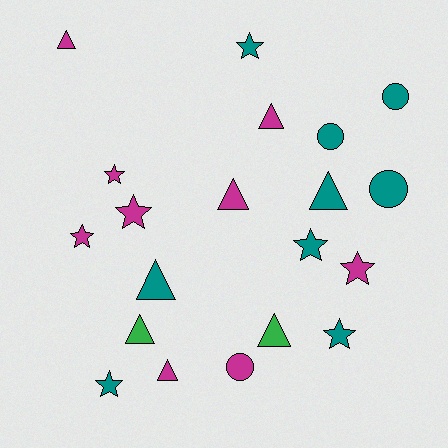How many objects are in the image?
There are 20 objects.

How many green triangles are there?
There are 2 green triangles.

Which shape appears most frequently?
Triangle, with 8 objects.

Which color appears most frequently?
Magenta, with 9 objects.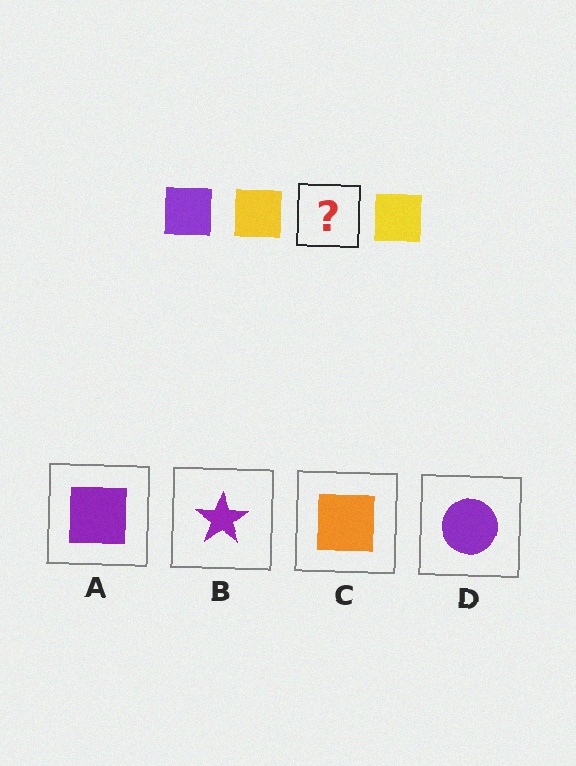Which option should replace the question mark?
Option A.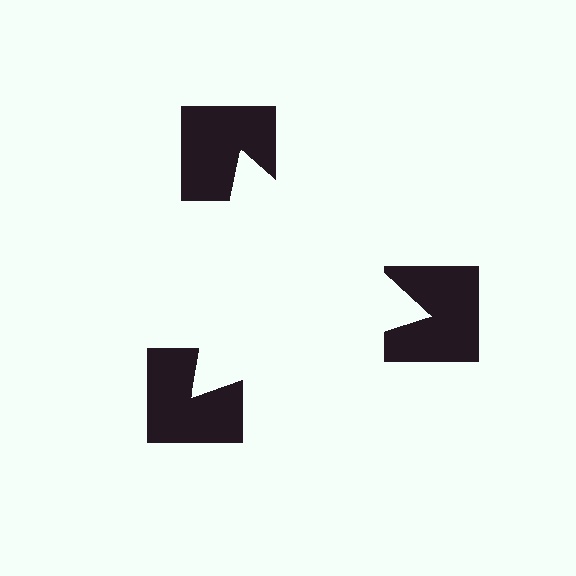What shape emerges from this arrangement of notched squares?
An illusory triangle — its edges are inferred from the aligned wedge cuts in the notched squares, not physically drawn.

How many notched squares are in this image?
There are 3 — one at each vertex of the illusory triangle.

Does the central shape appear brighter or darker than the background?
It typically appears slightly brighter than the background, even though no actual brightness change is drawn.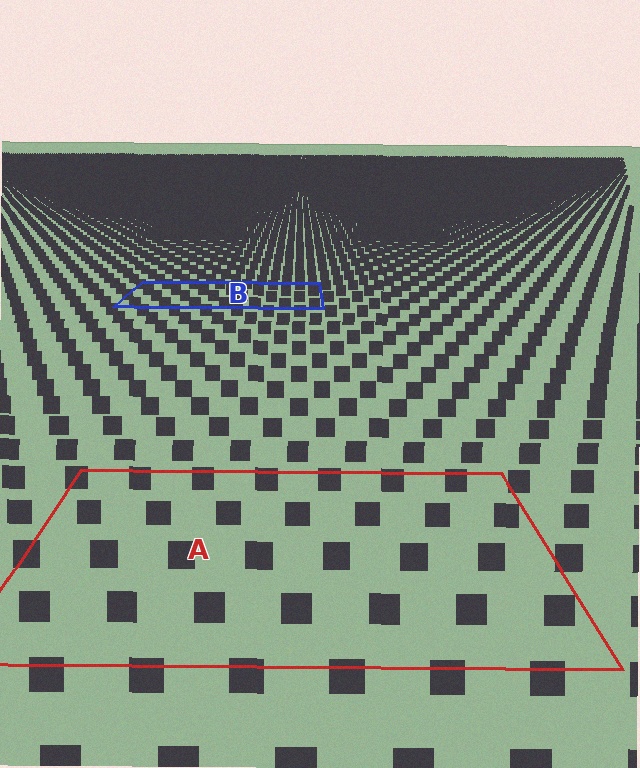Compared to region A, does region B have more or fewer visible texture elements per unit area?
Region B has more texture elements per unit area — they are packed more densely because it is farther away.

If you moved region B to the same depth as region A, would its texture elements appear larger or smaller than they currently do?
They would appear larger. At a closer depth, the same texture elements are projected at a bigger on-screen size.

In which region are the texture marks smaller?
The texture marks are smaller in region B, because it is farther away.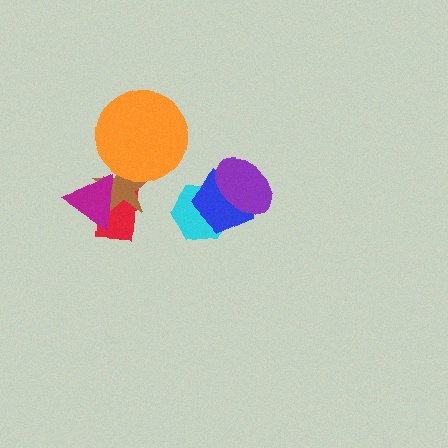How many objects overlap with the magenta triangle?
2 objects overlap with the magenta triangle.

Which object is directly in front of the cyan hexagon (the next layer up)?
The blue pentagon is directly in front of the cyan hexagon.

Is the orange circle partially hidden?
No, no other shape covers it.